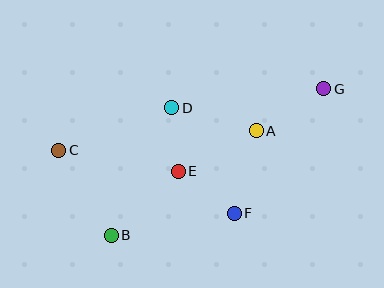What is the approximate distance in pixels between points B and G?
The distance between B and G is approximately 258 pixels.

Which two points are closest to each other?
Points D and E are closest to each other.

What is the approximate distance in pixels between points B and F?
The distance between B and F is approximately 125 pixels.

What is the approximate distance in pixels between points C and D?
The distance between C and D is approximately 121 pixels.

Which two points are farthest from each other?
Points C and G are farthest from each other.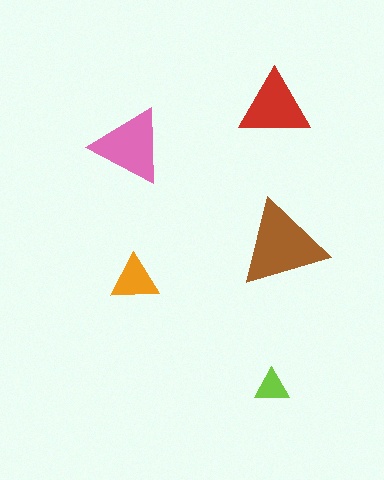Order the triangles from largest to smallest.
the brown one, the pink one, the red one, the orange one, the lime one.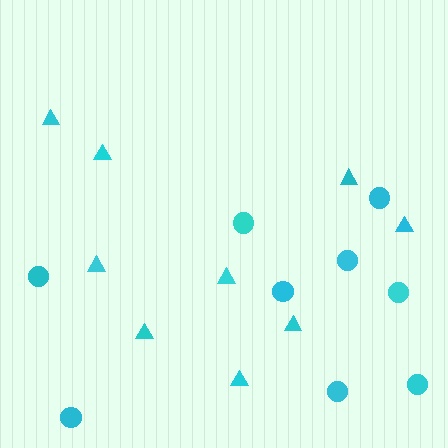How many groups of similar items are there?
There are 2 groups: one group of triangles (9) and one group of circles (9).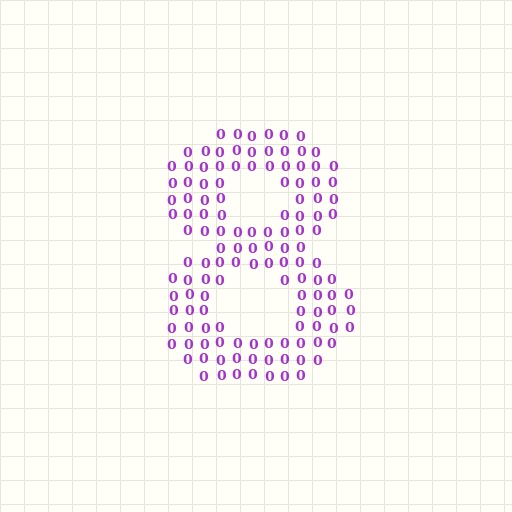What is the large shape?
The large shape is the digit 8.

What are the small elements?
The small elements are digit 0's.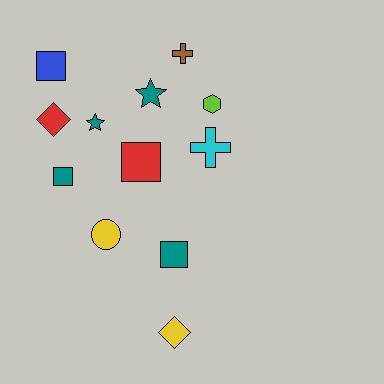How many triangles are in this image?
There are no triangles.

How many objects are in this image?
There are 12 objects.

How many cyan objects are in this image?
There is 1 cyan object.